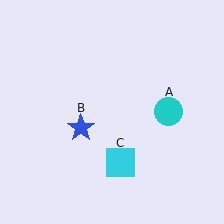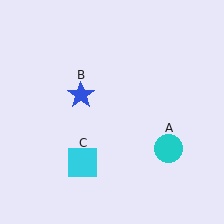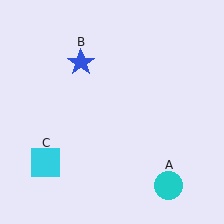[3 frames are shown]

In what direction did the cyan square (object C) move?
The cyan square (object C) moved left.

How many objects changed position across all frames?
3 objects changed position: cyan circle (object A), blue star (object B), cyan square (object C).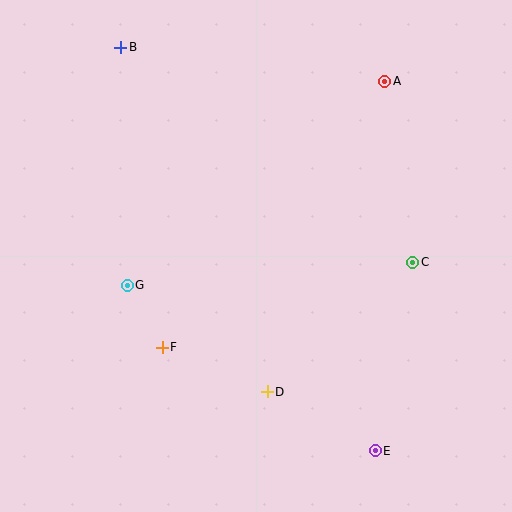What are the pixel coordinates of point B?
Point B is at (121, 47).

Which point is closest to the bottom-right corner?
Point E is closest to the bottom-right corner.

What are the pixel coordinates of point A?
Point A is at (385, 81).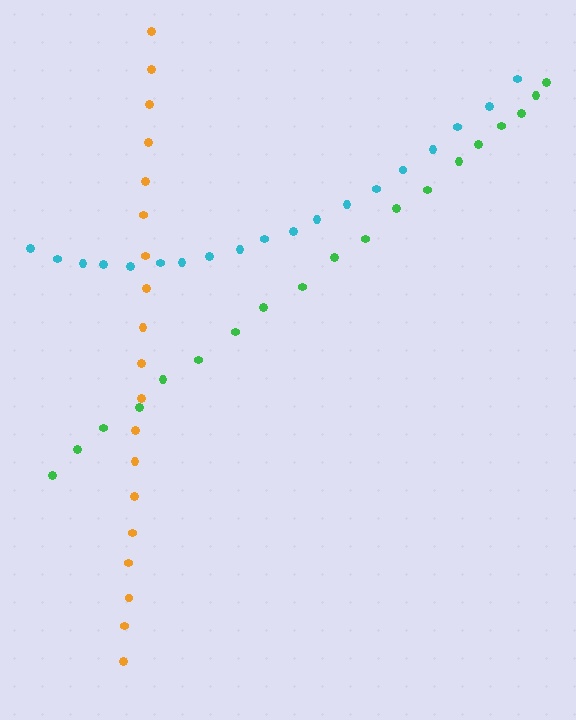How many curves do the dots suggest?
There are 3 distinct paths.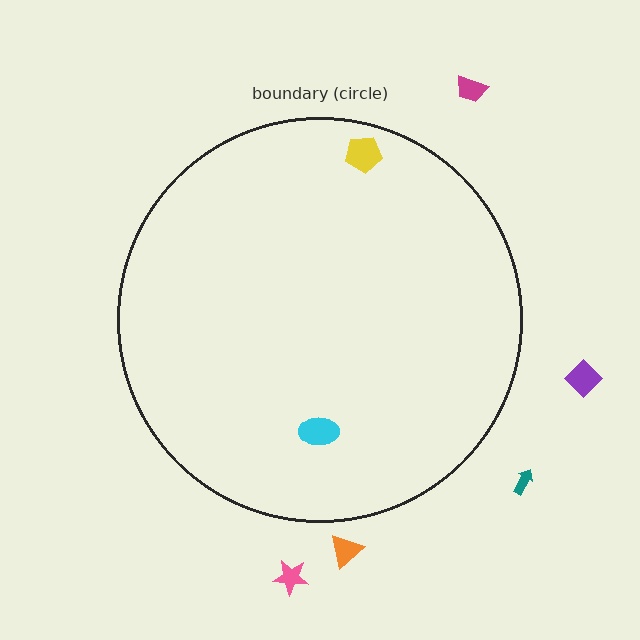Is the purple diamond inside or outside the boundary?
Outside.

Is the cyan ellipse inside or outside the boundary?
Inside.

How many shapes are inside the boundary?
2 inside, 5 outside.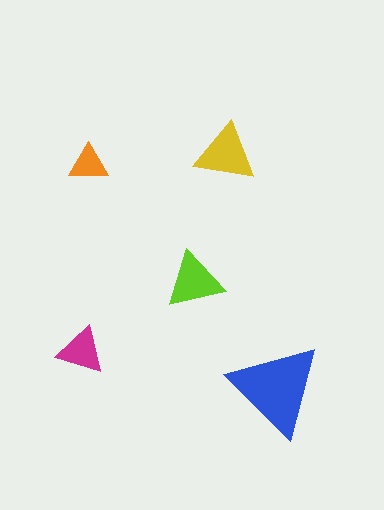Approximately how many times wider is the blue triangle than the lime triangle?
About 1.5 times wider.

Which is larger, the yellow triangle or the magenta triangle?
The yellow one.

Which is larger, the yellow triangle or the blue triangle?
The blue one.